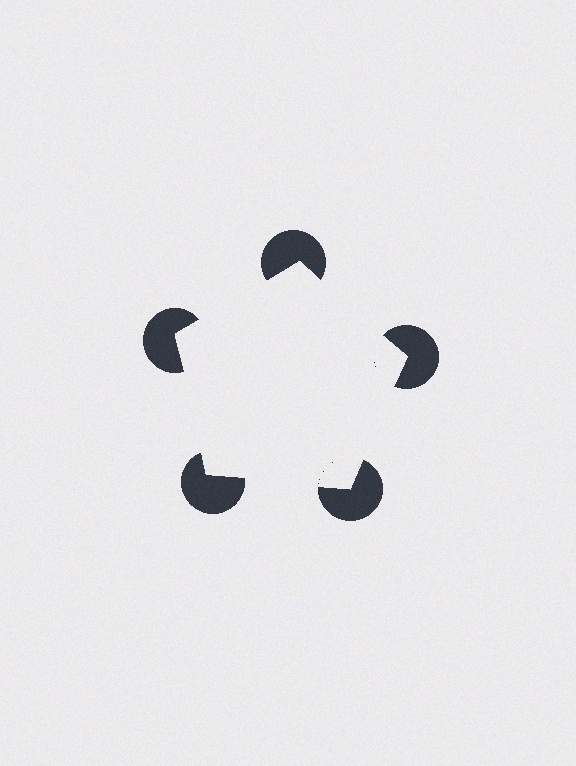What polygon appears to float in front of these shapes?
An illusory pentagon — its edges are inferred from the aligned wedge cuts in the pac-man discs, not physically drawn.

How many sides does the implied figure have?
5 sides.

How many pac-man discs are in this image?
There are 5 — one at each vertex of the illusory pentagon.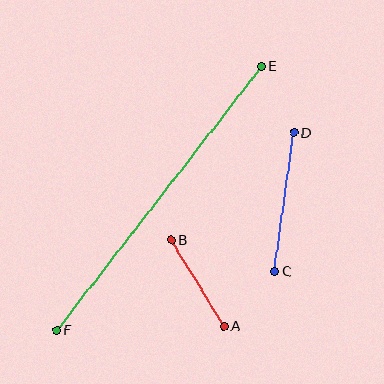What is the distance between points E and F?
The distance is approximately 334 pixels.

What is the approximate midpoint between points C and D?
The midpoint is at approximately (284, 202) pixels.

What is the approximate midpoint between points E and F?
The midpoint is at approximately (159, 198) pixels.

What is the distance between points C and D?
The distance is approximately 140 pixels.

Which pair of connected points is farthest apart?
Points E and F are farthest apart.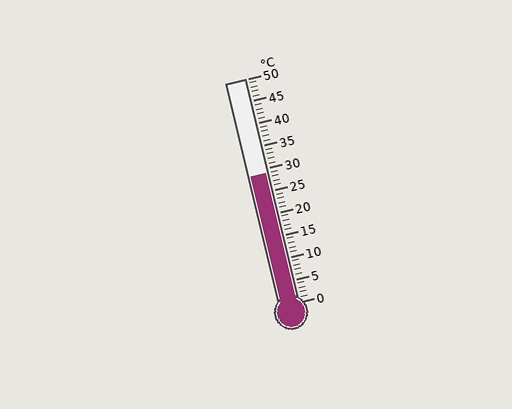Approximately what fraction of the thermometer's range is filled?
The thermometer is filled to approximately 60% of its range.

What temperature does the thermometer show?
The thermometer shows approximately 29°C.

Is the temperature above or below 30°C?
The temperature is below 30°C.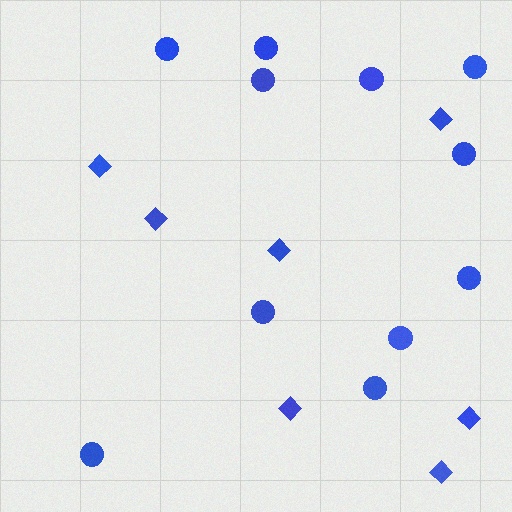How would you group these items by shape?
There are 2 groups: one group of diamonds (7) and one group of circles (11).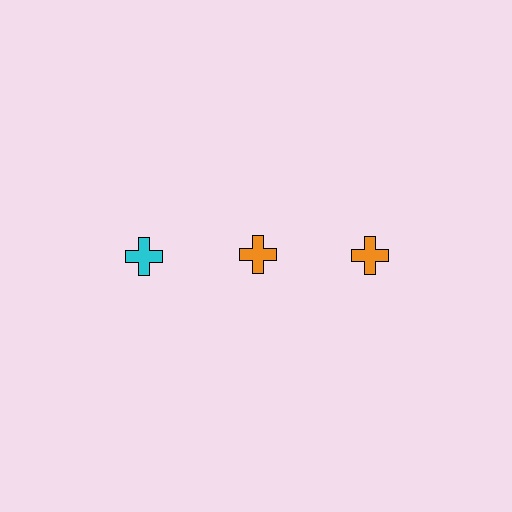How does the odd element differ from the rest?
It has a different color: cyan instead of orange.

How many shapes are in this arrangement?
There are 3 shapes arranged in a grid pattern.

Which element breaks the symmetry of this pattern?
The cyan cross in the top row, leftmost column breaks the symmetry. All other shapes are orange crosses.